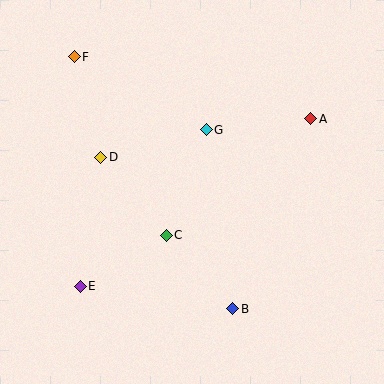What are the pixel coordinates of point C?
Point C is at (166, 235).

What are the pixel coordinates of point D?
Point D is at (101, 157).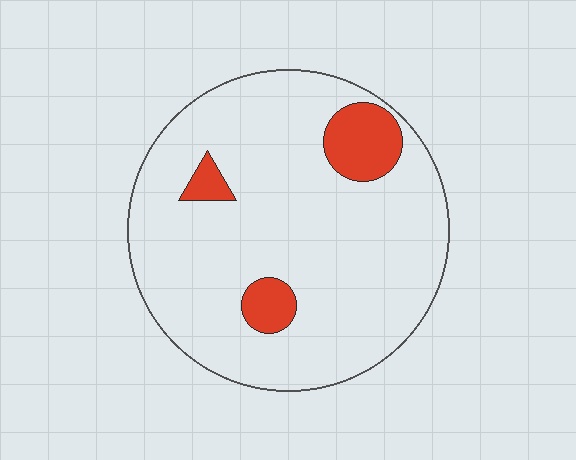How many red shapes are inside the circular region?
3.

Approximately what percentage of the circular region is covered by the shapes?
Approximately 10%.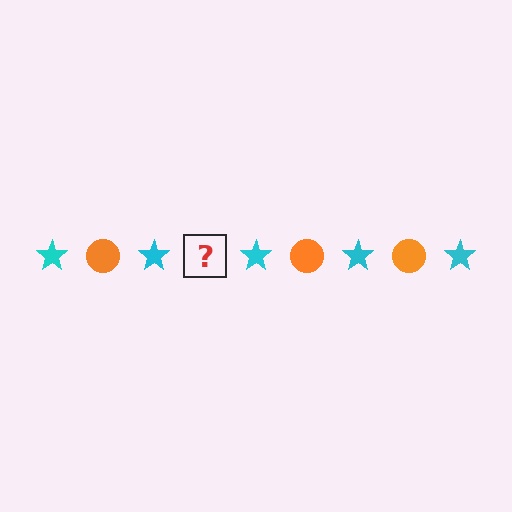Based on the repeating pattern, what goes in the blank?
The blank should be an orange circle.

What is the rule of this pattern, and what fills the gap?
The rule is that the pattern alternates between cyan star and orange circle. The gap should be filled with an orange circle.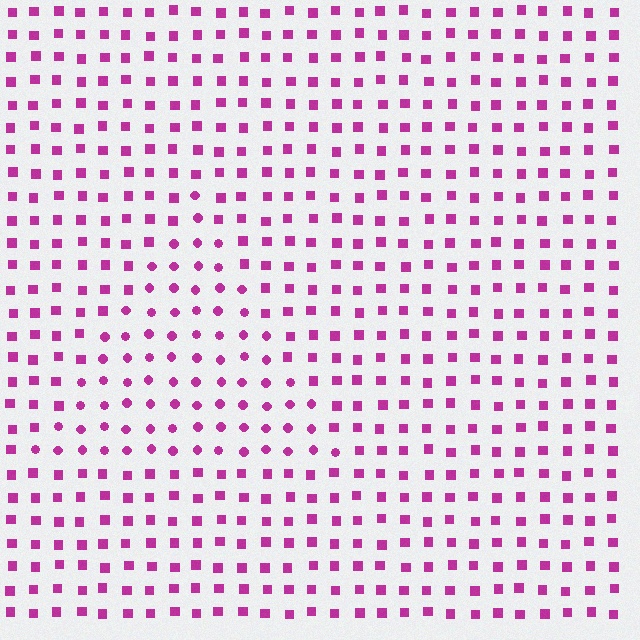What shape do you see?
I see a triangle.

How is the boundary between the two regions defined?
The boundary is defined by a change in element shape: circles inside vs. squares outside. All elements share the same color and spacing.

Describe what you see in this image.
The image is filled with small magenta elements arranged in a uniform grid. A triangle-shaped region contains circles, while the surrounding area contains squares. The boundary is defined purely by the change in element shape.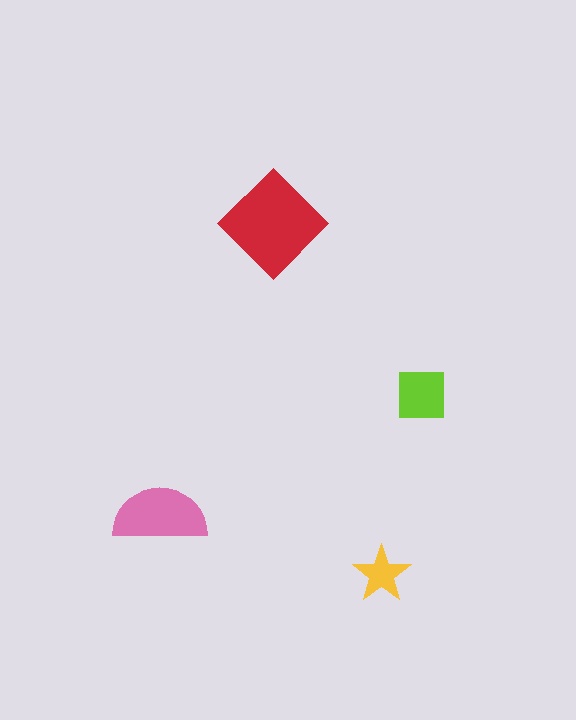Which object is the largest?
The red diamond.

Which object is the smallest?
The yellow star.